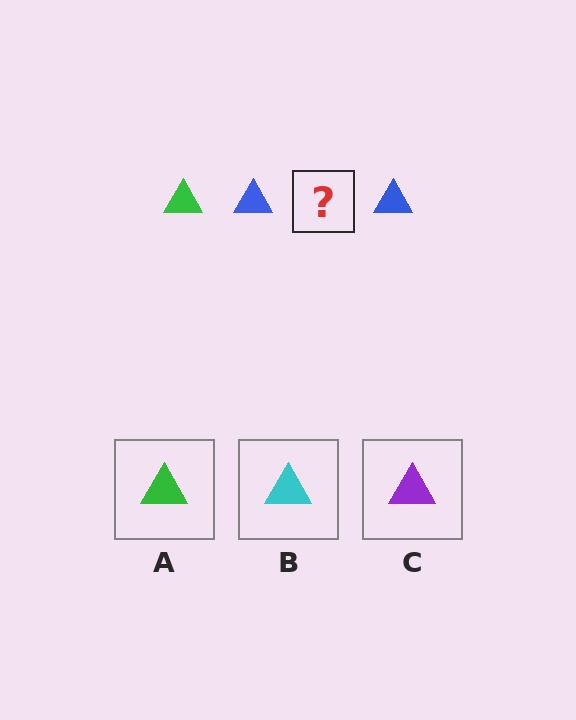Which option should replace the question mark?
Option A.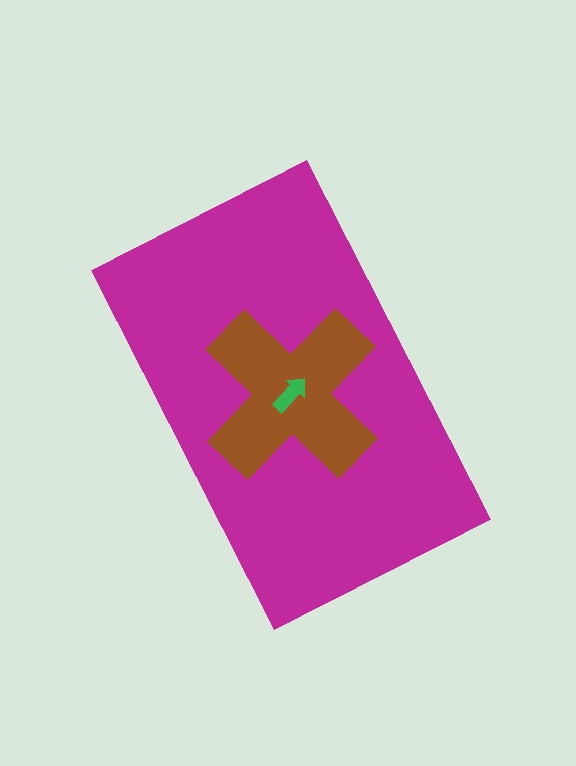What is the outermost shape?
The magenta rectangle.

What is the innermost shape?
The green arrow.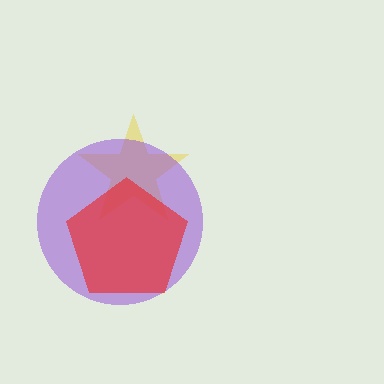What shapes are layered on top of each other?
The layered shapes are: a yellow star, a purple circle, a red pentagon.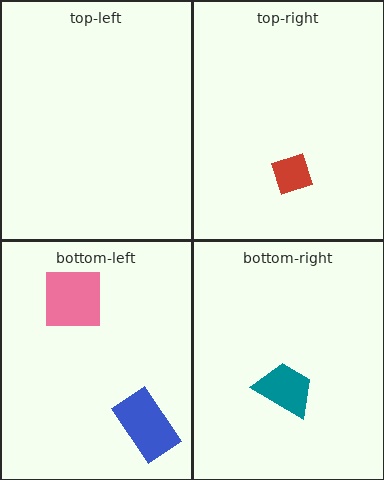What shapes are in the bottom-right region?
The teal trapezoid.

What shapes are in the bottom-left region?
The pink square, the blue rectangle.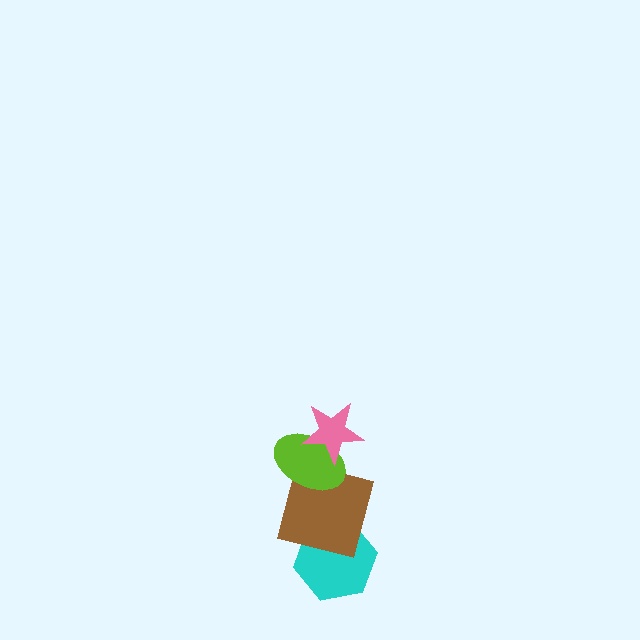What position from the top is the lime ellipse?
The lime ellipse is 2nd from the top.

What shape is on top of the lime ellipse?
The pink star is on top of the lime ellipse.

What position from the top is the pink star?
The pink star is 1st from the top.